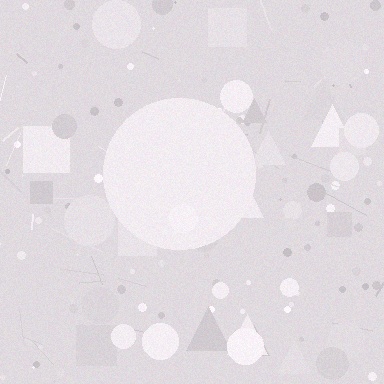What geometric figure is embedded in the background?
A circle is embedded in the background.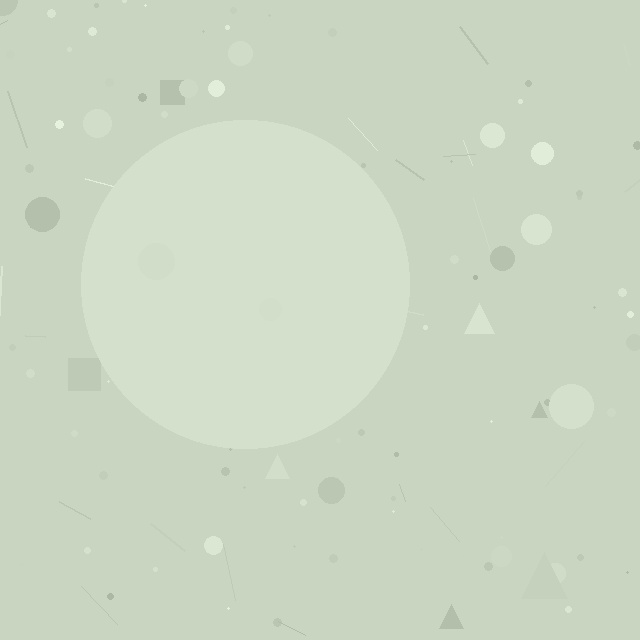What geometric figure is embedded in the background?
A circle is embedded in the background.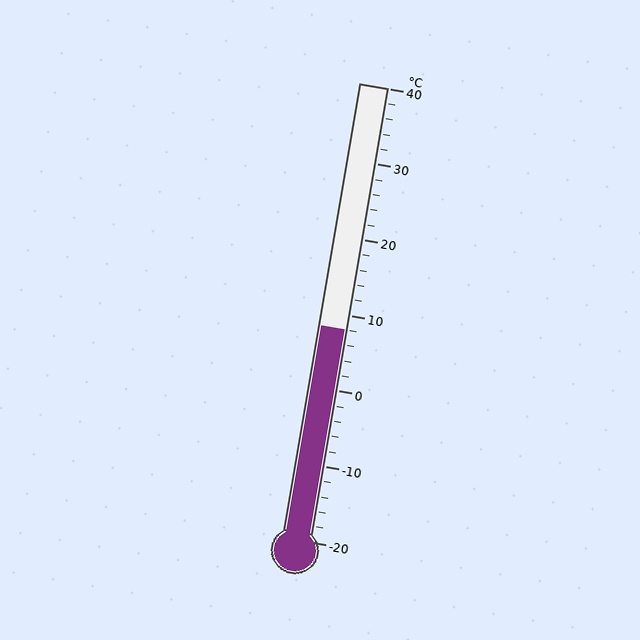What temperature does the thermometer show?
The thermometer shows approximately 8°C.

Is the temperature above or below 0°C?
The temperature is above 0°C.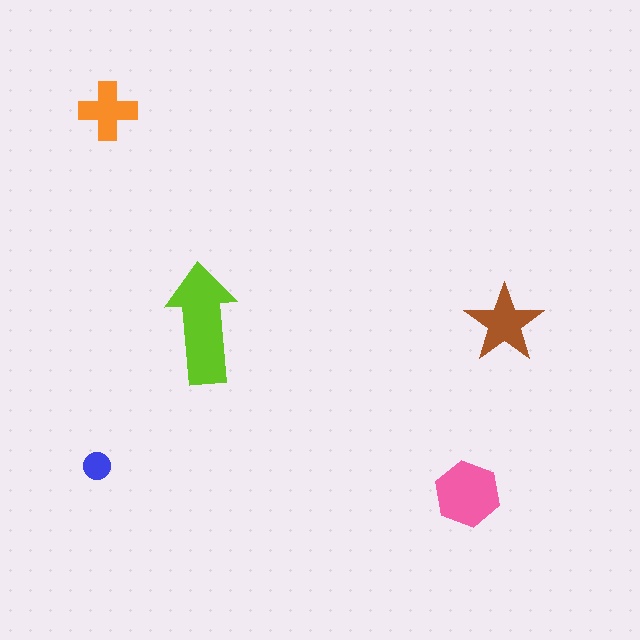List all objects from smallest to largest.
The blue circle, the orange cross, the brown star, the pink hexagon, the lime arrow.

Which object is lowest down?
The pink hexagon is bottommost.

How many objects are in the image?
There are 5 objects in the image.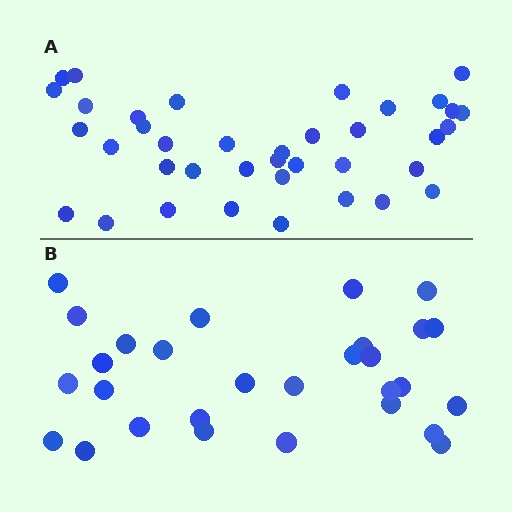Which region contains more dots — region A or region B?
Region A (the top region) has more dots.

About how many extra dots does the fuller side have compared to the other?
Region A has roughly 8 or so more dots than region B.